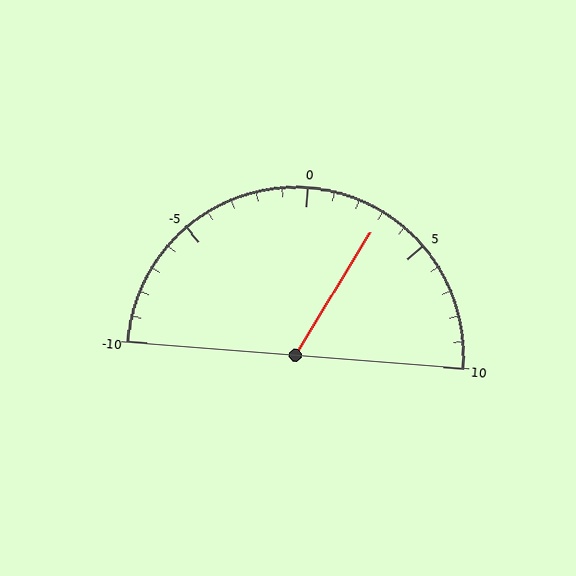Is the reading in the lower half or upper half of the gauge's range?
The reading is in the upper half of the range (-10 to 10).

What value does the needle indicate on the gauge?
The needle indicates approximately 3.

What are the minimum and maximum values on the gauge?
The gauge ranges from -10 to 10.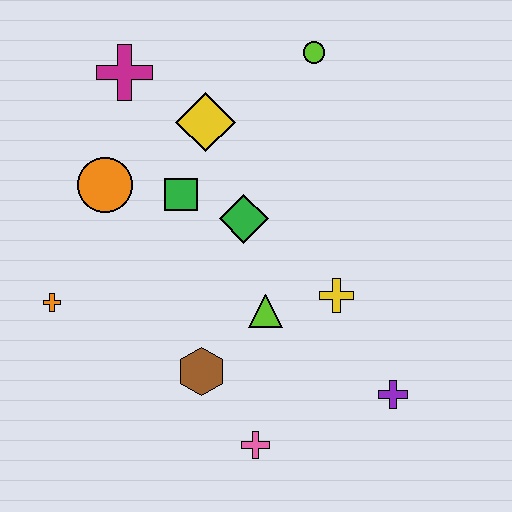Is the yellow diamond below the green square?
No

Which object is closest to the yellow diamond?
The green square is closest to the yellow diamond.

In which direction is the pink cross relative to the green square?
The pink cross is below the green square.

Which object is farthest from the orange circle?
The purple cross is farthest from the orange circle.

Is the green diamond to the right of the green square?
Yes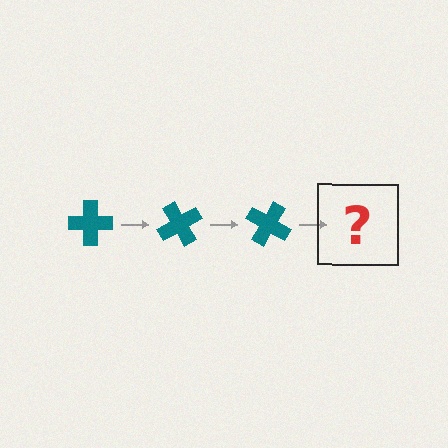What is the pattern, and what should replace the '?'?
The pattern is that the cross rotates 60 degrees each step. The '?' should be a teal cross rotated 180 degrees.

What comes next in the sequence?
The next element should be a teal cross rotated 180 degrees.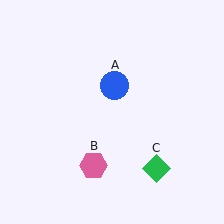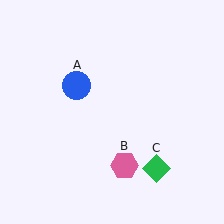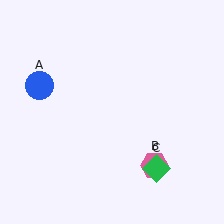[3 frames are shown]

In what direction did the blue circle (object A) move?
The blue circle (object A) moved left.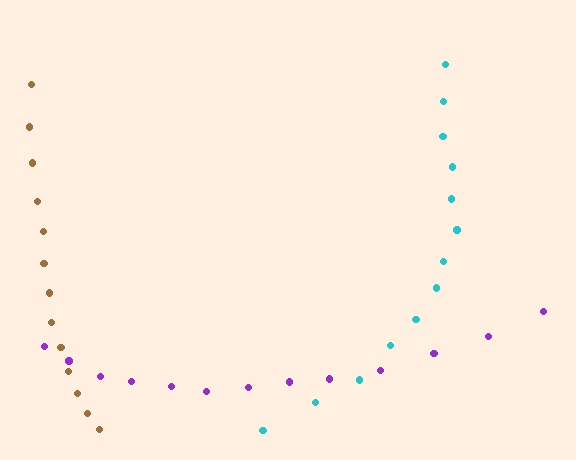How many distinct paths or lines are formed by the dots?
There are 3 distinct paths.